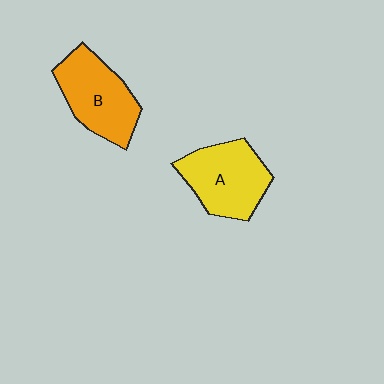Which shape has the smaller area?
Shape B (orange).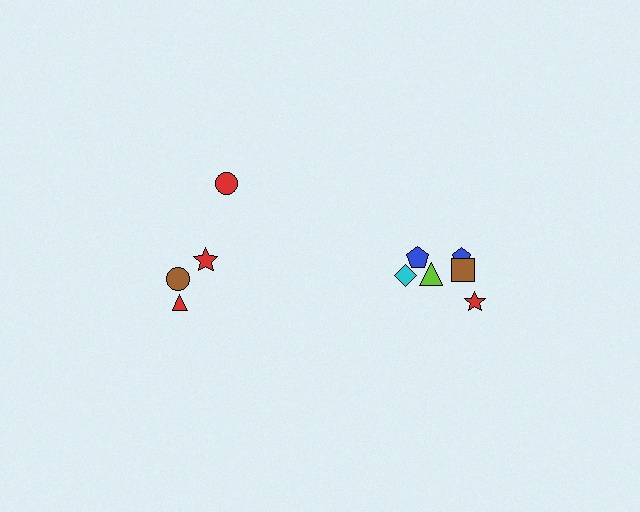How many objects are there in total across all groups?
There are 10 objects.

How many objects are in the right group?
There are 6 objects.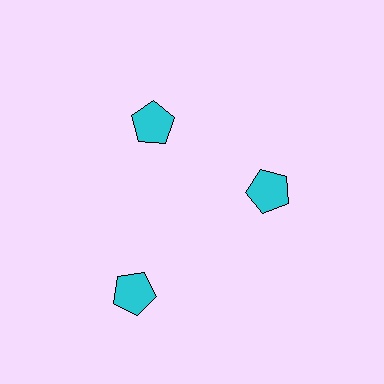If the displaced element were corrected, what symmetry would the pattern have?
It would have 3-fold rotational symmetry — the pattern would map onto itself every 120 degrees.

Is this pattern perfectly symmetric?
No. The 3 cyan pentagons are arranged in a ring, but one element near the 7 o'clock position is pushed outward from the center, breaking the 3-fold rotational symmetry.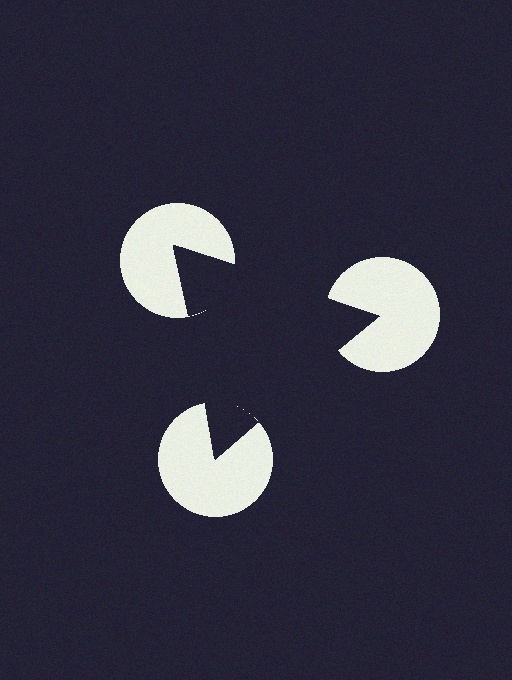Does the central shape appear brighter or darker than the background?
It typically appears slightly darker than the background, even though no actual brightness change is drawn.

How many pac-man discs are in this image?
There are 3 — one at each vertex of the illusory triangle.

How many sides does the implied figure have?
3 sides.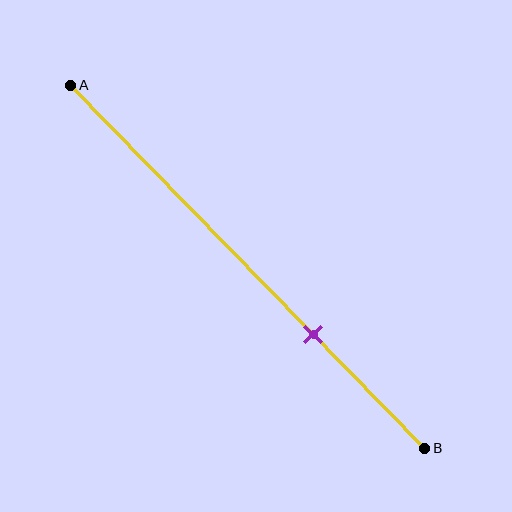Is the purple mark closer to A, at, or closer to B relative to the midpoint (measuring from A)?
The purple mark is closer to point B than the midpoint of segment AB.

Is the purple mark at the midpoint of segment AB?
No, the mark is at about 70% from A, not at the 50% midpoint.